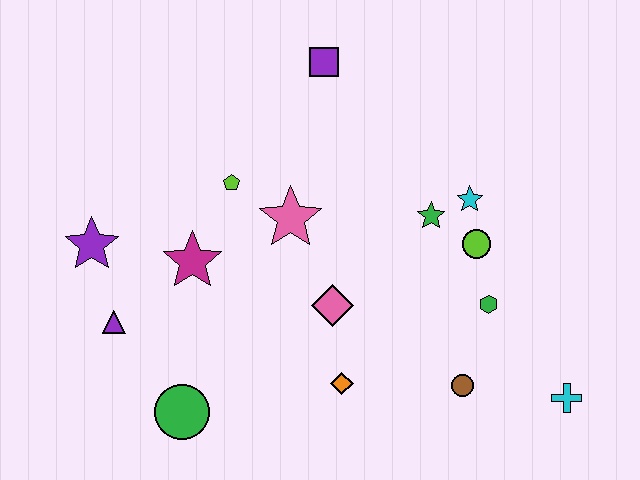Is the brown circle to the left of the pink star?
No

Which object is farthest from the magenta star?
The cyan cross is farthest from the magenta star.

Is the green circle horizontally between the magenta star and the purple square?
No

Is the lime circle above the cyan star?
No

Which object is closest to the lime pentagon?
The pink star is closest to the lime pentagon.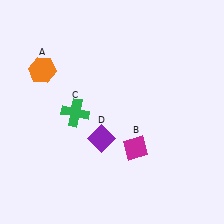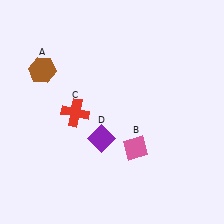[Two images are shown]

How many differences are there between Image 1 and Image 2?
There are 3 differences between the two images.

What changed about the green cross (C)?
In Image 1, C is green. In Image 2, it changed to red.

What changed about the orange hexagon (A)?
In Image 1, A is orange. In Image 2, it changed to brown.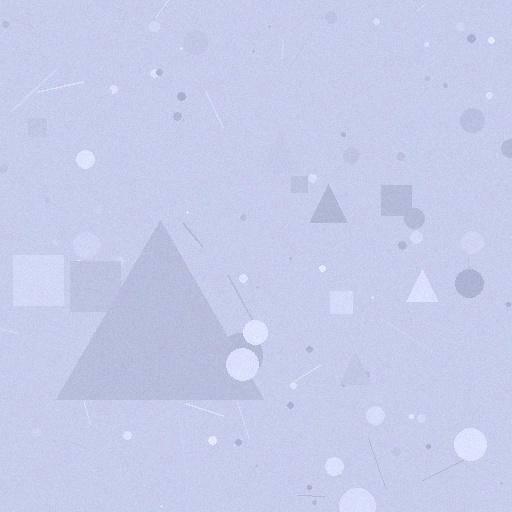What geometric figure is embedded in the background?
A triangle is embedded in the background.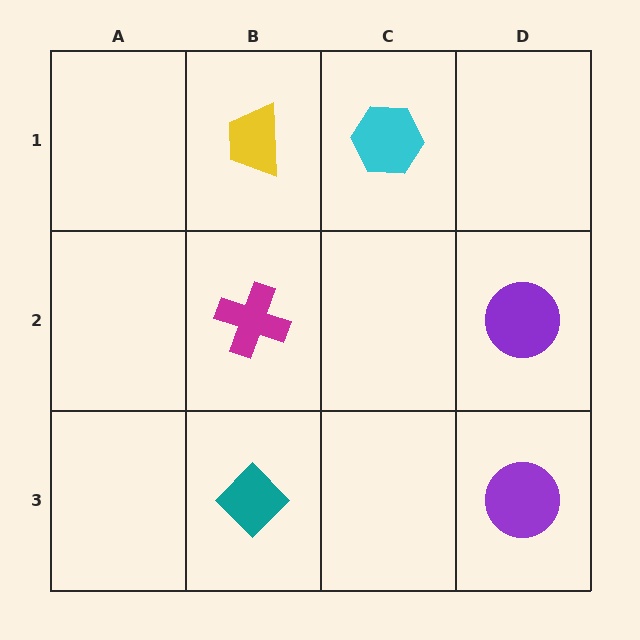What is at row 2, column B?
A magenta cross.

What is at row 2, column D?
A purple circle.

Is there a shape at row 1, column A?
No, that cell is empty.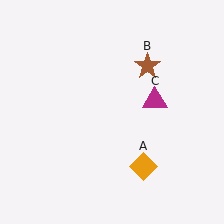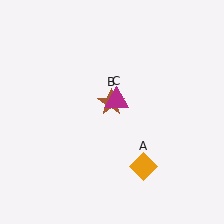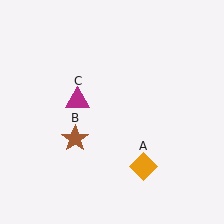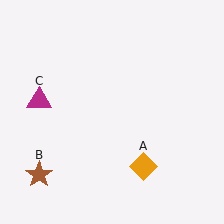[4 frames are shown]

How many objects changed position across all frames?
2 objects changed position: brown star (object B), magenta triangle (object C).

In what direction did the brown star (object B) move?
The brown star (object B) moved down and to the left.